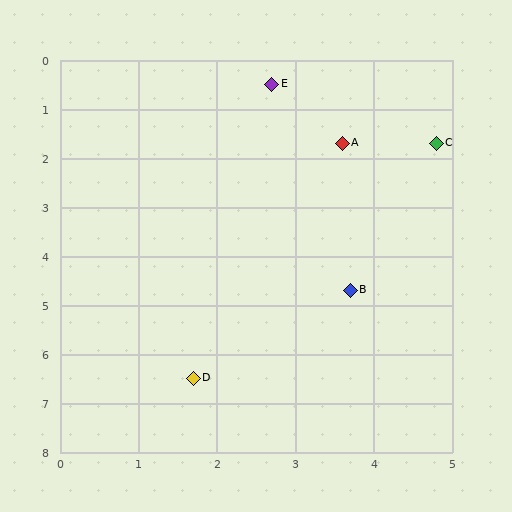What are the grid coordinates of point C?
Point C is at approximately (4.8, 1.7).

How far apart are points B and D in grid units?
Points B and D are about 2.7 grid units apart.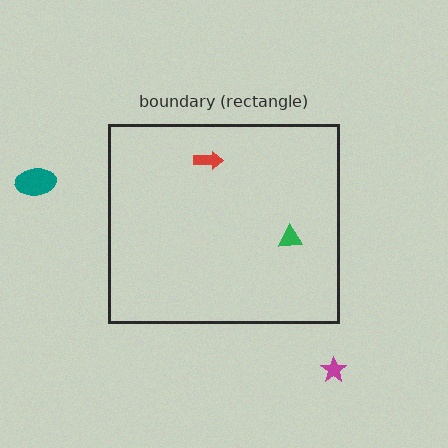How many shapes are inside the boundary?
2 inside, 2 outside.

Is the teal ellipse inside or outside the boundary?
Outside.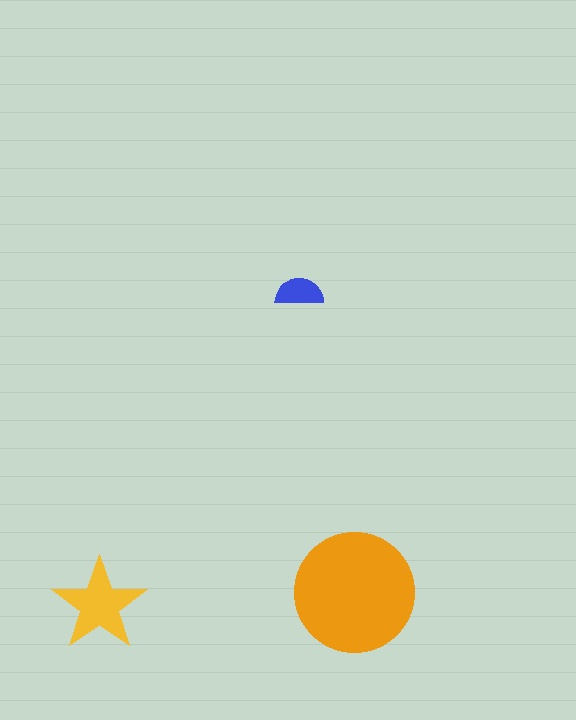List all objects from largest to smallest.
The orange circle, the yellow star, the blue semicircle.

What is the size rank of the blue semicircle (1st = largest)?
3rd.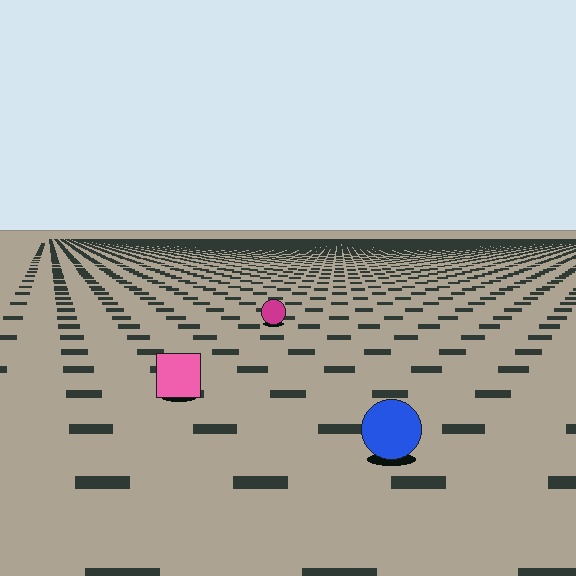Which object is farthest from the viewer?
The magenta circle is farthest from the viewer. It appears smaller and the ground texture around it is denser.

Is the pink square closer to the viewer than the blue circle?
No. The blue circle is closer — you can tell from the texture gradient: the ground texture is coarser near it.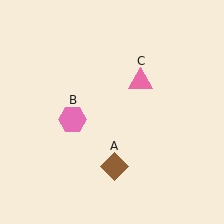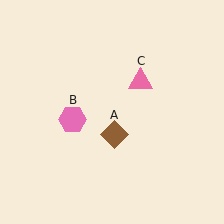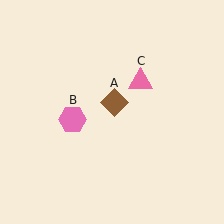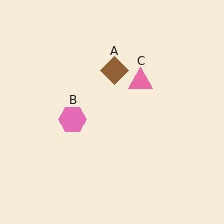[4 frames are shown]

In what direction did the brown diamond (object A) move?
The brown diamond (object A) moved up.